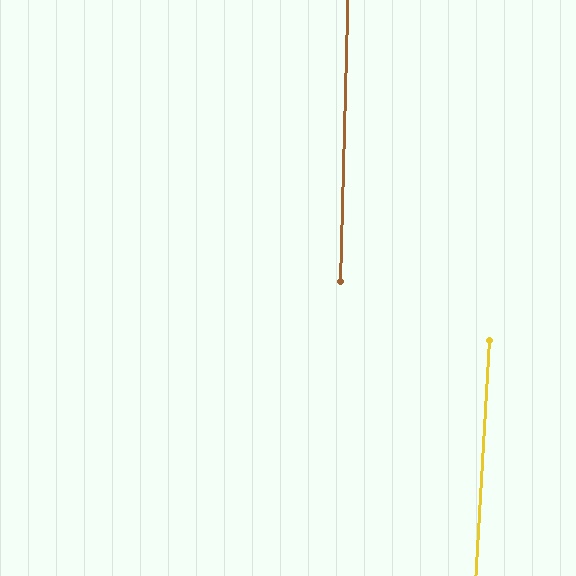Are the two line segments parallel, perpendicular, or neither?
Parallel — their directions differ by only 1.7°.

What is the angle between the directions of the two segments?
Approximately 2 degrees.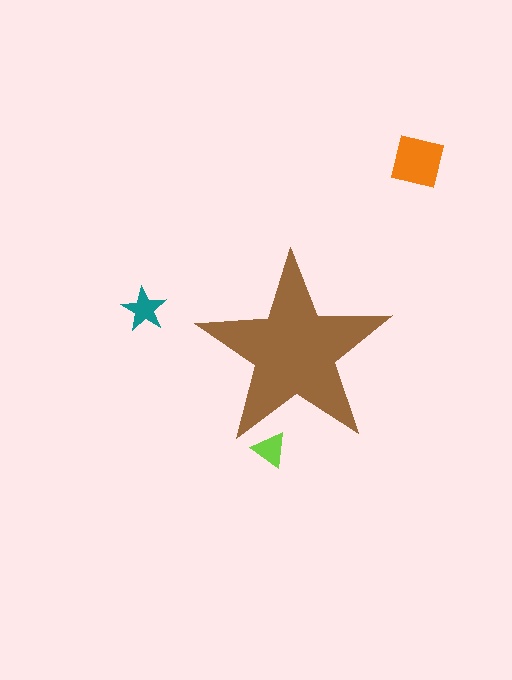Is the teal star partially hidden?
No, the teal star is fully visible.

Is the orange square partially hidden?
No, the orange square is fully visible.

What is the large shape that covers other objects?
A brown star.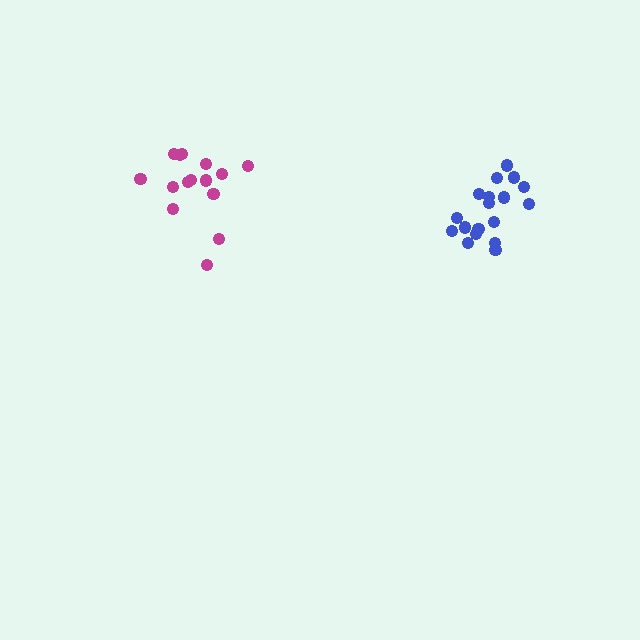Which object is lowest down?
The blue cluster is bottommost.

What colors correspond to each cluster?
The clusters are colored: blue, magenta.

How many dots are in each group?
Group 1: 18 dots, Group 2: 15 dots (33 total).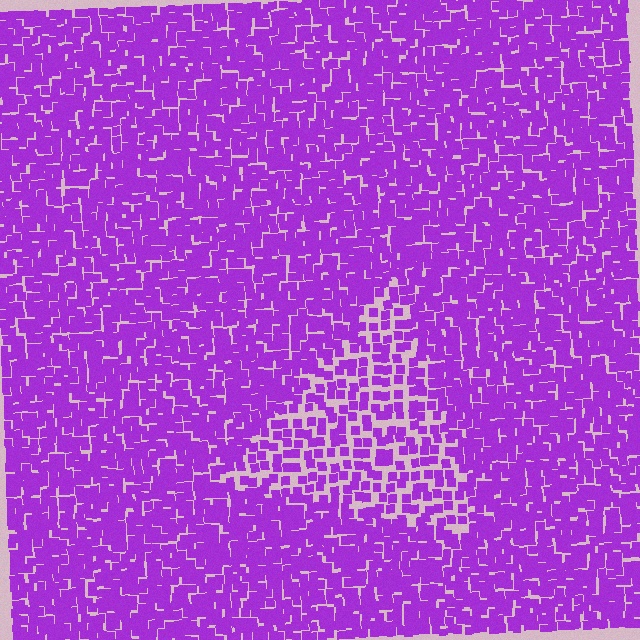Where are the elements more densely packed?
The elements are more densely packed outside the triangle boundary.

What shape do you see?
I see a triangle.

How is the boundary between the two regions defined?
The boundary is defined by a change in element density (approximately 1.8x ratio). All elements are the same color, size, and shape.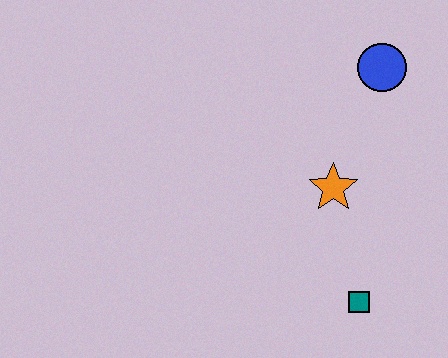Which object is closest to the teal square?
The orange star is closest to the teal square.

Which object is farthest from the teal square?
The blue circle is farthest from the teal square.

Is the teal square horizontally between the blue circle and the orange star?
Yes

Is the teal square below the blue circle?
Yes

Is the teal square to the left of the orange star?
No